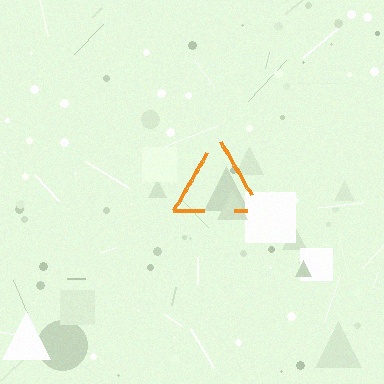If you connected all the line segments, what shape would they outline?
They would outline a triangle.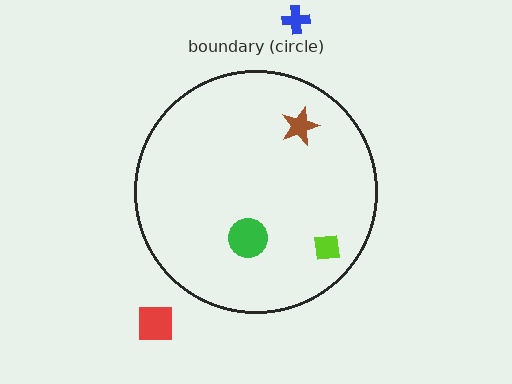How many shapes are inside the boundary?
3 inside, 2 outside.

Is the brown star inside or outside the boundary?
Inside.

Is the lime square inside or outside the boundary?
Inside.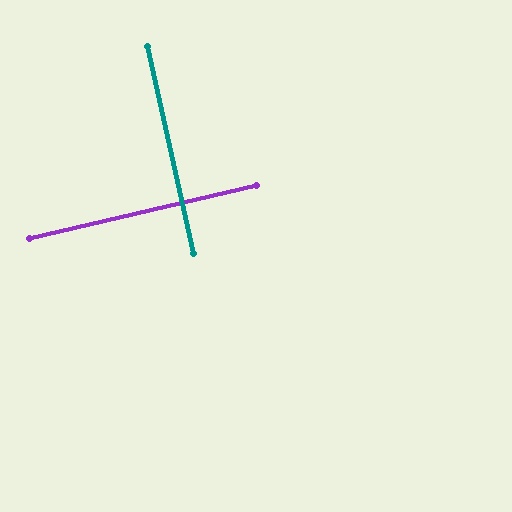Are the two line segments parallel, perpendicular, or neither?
Perpendicular — they meet at approximately 89°.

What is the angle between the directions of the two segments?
Approximately 89 degrees.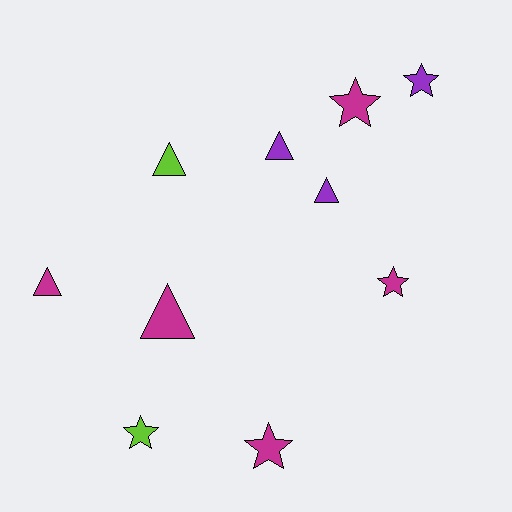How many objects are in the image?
There are 10 objects.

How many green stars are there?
There are no green stars.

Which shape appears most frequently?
Triangle, with 5 objects.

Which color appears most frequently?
Magenta, with 5 objects.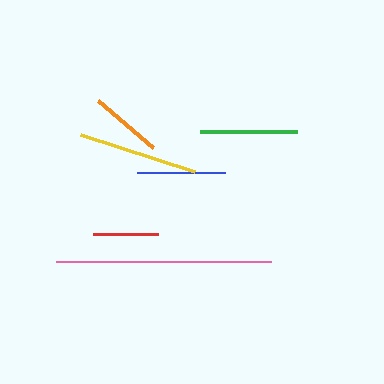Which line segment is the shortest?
The red line is the shortest at approximately 65 pixels.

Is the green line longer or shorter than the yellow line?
The yellow line is longer than the green line.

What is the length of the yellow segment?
The yellow segment is approximately 119 pixels long.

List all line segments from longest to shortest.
From longest to shortest: pink, yellow, green, blue, orange, red.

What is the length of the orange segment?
The orange segment is approximately 72 pixels long.